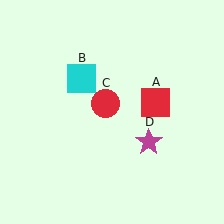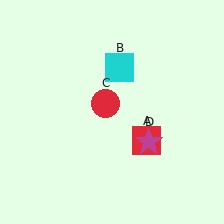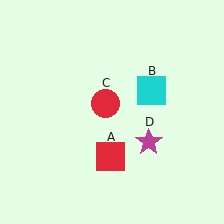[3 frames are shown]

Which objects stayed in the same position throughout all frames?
Red circle (object C) and magenta star (object D) remained stationary.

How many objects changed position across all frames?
2 objects changed position: red square (object A), cyan square (object B).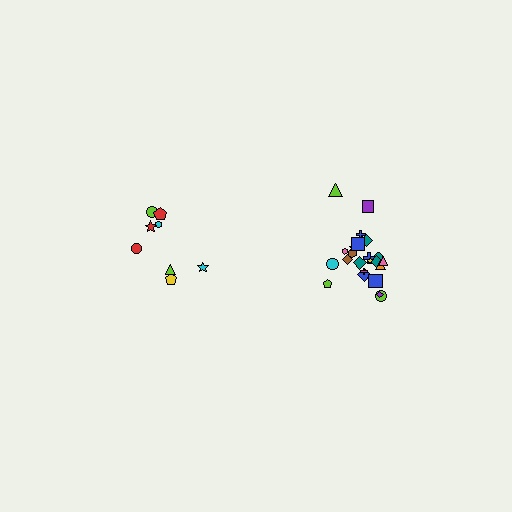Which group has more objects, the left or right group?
The right group.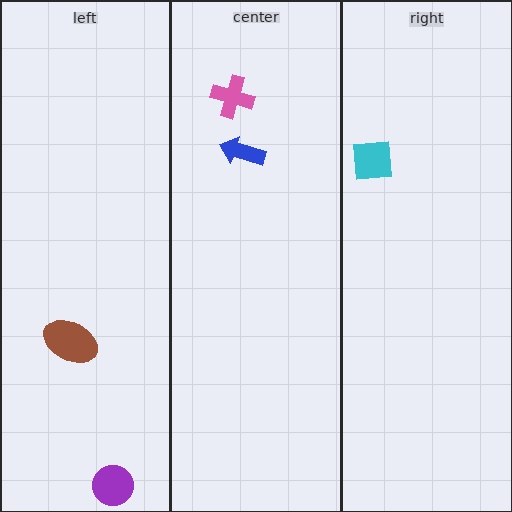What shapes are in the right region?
The cyan square.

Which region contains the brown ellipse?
The left region.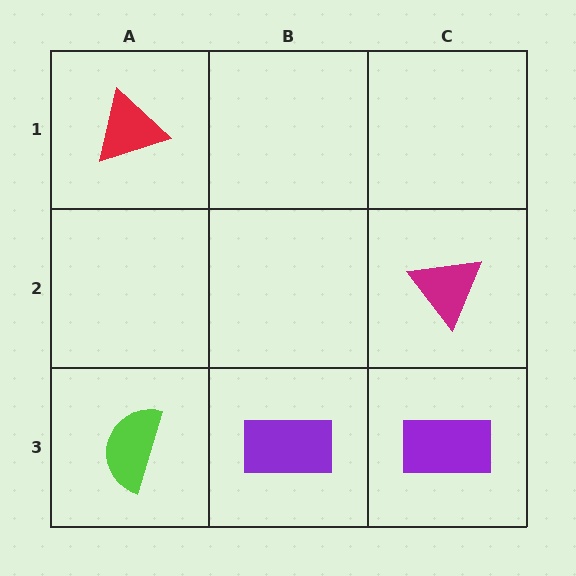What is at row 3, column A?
A lime semicircle.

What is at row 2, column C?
A magenta triangle.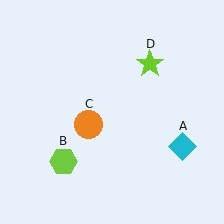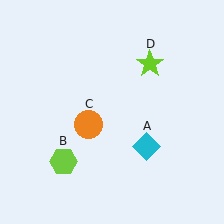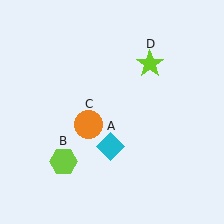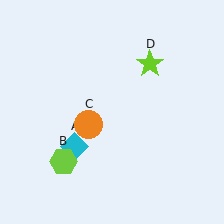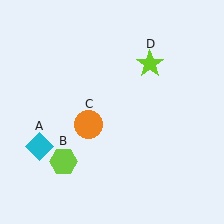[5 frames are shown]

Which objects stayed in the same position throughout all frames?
Lime hexagon (object B) and orange circle (object C) and lime star (object D) remained stationary.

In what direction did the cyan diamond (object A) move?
The cyan diamond (object A) moved left.